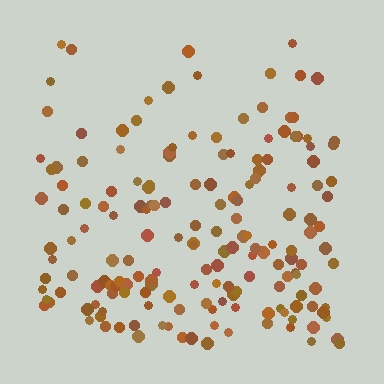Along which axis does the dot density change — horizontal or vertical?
Vertical.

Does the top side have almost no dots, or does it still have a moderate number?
Still a moderate number, just noticeably fewer than the bottom.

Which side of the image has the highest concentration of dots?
The bottom.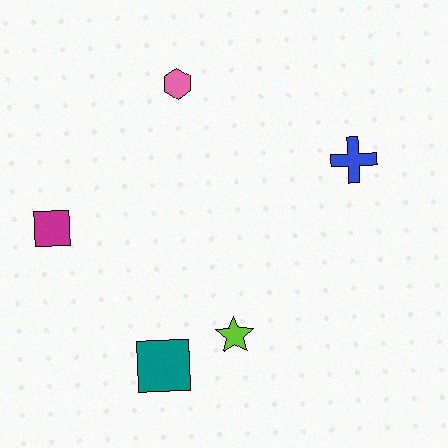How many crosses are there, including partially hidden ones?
There is 1 cross.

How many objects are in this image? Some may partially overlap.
There are 5 objects.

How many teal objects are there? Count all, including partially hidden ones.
There is 1 teal object.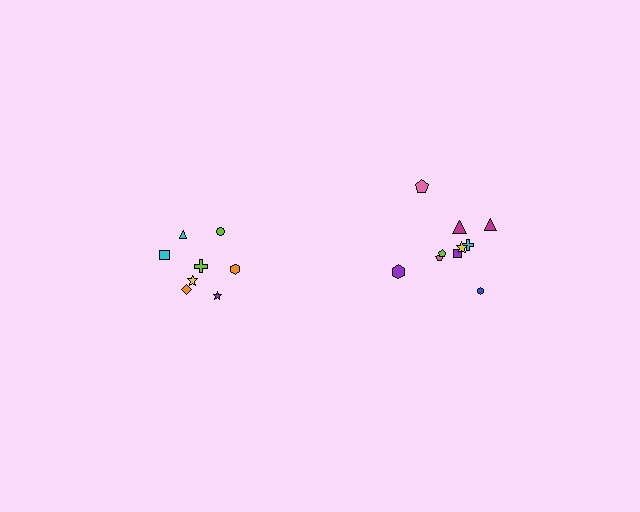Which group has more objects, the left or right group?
The right group.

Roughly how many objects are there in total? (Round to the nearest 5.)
Roughly 20 objects in total.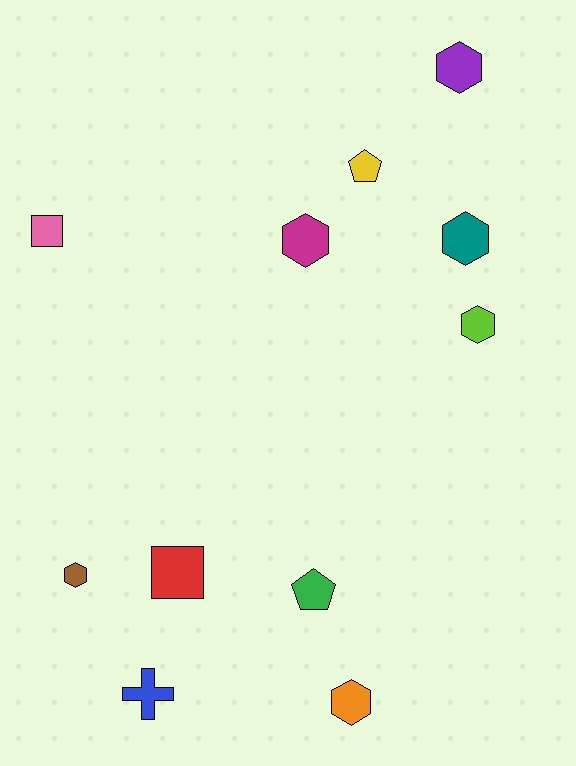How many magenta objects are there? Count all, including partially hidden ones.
There is 1 magenta object.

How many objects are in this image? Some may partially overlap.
There are 11 objects.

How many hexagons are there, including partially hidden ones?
There are 6 hexagons.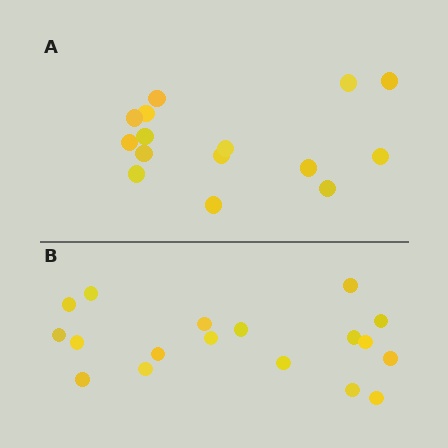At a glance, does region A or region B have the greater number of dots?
Region B (the bottom region) has more dots.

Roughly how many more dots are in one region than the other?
Region B has just a few more — roughly 2 or 3 more dots than region A.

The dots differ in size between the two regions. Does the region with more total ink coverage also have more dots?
No. Region A has more total ink coverage because its dots are larger, but region B actually contains more individual dots. Total area can be misleading — the number of items is what matters here.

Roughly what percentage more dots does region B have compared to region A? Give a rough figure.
About 20% more.